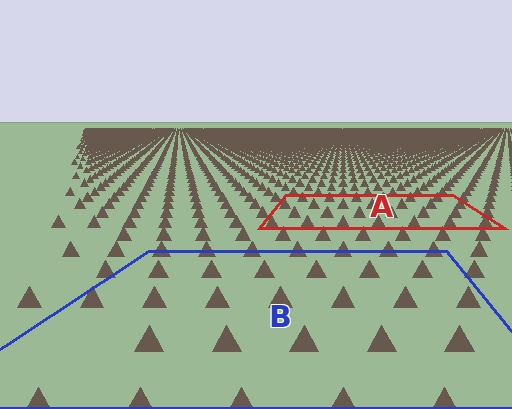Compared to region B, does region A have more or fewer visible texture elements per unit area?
Region A has more texture elements per unit area — they are packed more densely because it is farther away.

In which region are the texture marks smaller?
The texture marks are smaller in region A, because it is farther away.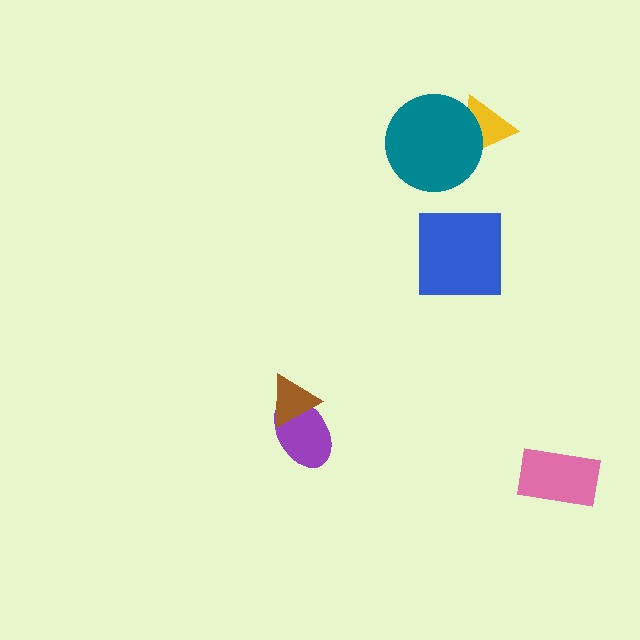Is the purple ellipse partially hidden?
Yes, it is partially covered by another shape.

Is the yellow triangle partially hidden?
Yes, it is partially covered by another shape.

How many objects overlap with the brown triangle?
1 object overlaps with the brown triangle.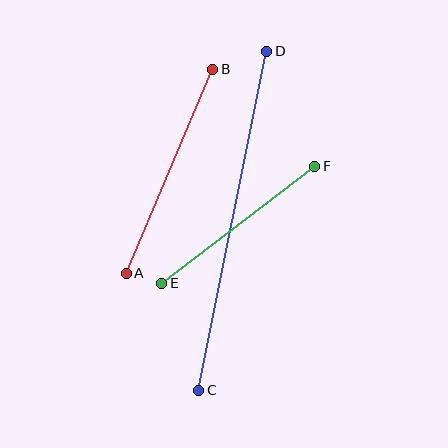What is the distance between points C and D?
The distance is approximately 346 pixels.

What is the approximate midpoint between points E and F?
The midpoint is at approximately (238, 225) pixels.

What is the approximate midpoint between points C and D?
The midpoint is at approximately (233, 221) pixels.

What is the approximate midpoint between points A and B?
The midpoint is at approximately (169, 171) pixels.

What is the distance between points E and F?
The distance is approximately 193 pixels.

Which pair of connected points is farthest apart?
Points C and D are farthest apart.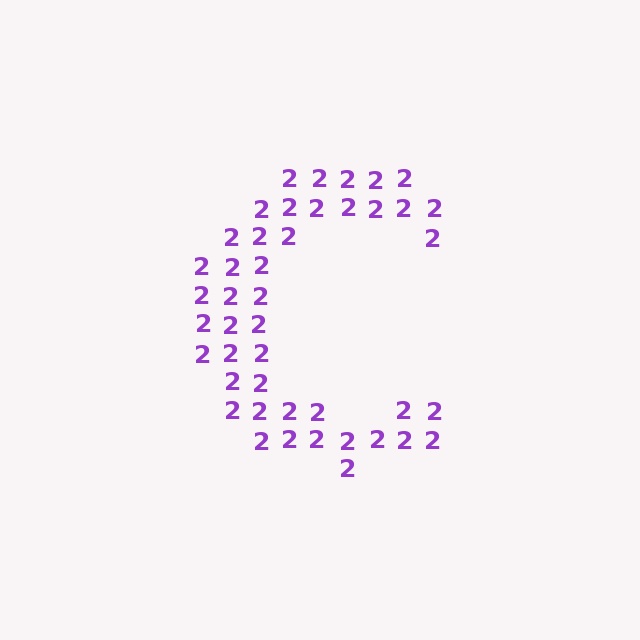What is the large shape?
The large shape is the letter C.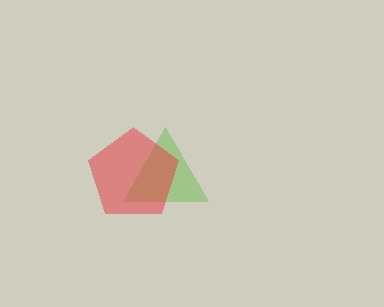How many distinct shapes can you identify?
There are 2 distinct shapes: a lime triangle, a red pentagon.